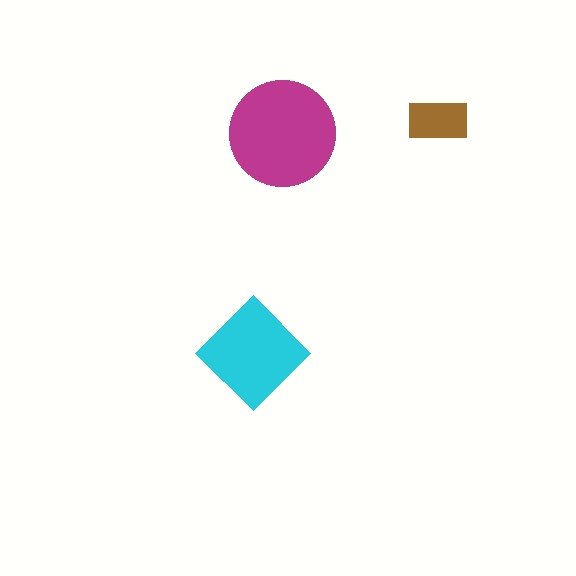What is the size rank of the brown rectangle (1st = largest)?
3rd.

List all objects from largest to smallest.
The magenta circle, the cyan diamond, the brown rectangle.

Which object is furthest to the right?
The brown rectangle is rightmost.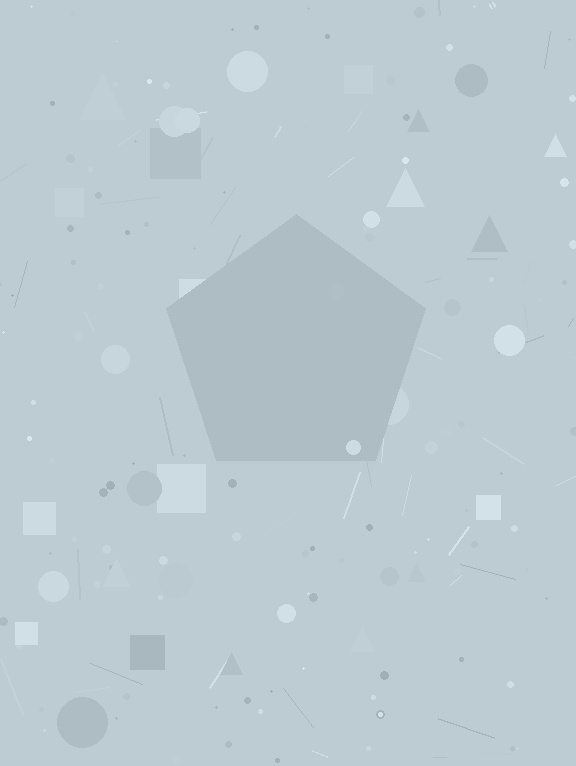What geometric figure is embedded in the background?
A pentagon is embedded in the background.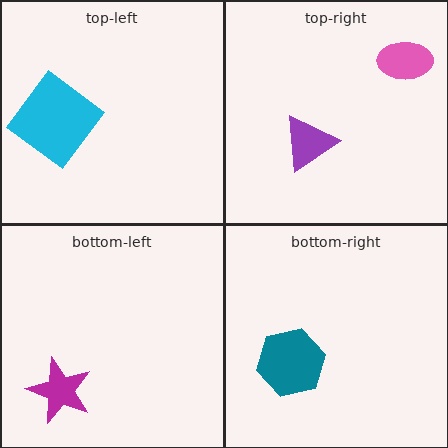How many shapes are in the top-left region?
1.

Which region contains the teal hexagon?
The bottom-right region.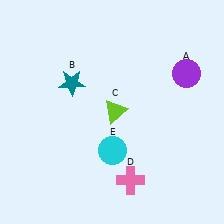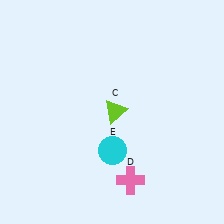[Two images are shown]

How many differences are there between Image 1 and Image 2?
There are 2 differences between the two images.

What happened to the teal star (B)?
The teal star (B) was removed in Image 2. It was in the top-left area of Image 1.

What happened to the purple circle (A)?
The purple circle (A) was removed in Image 2. It was in the top-right area of Image 1.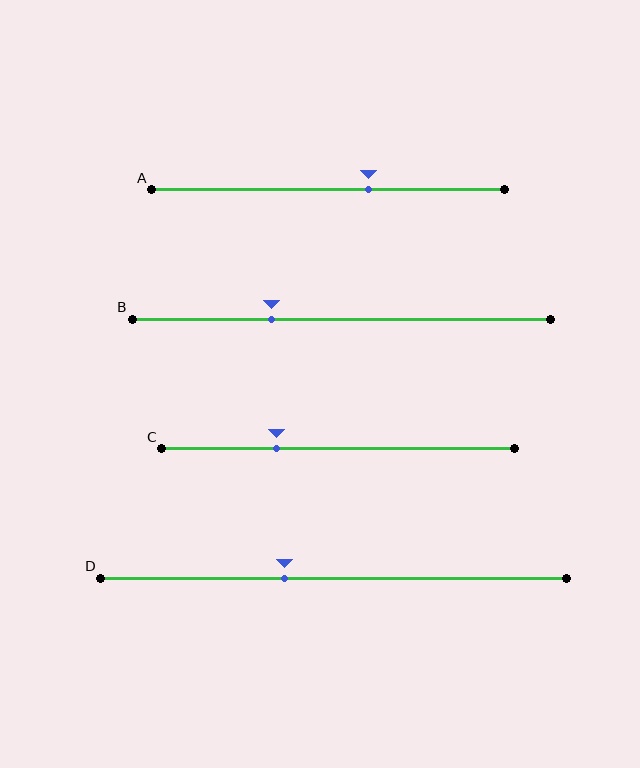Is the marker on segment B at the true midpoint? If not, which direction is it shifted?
No, the marker on segment B is shifted to the left by about 17% of the segment length.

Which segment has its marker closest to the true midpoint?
Segment D has its marker closest to the true midpoint.